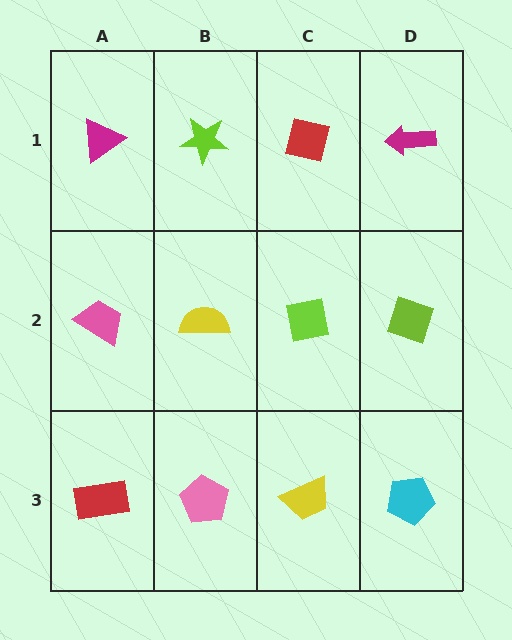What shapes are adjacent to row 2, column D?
A magenta arrow (row 1, column D), a cyan pentagon (row 3, column D), a lime square (row 2, column C).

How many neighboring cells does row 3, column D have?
2.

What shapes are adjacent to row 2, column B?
A lime star (row 1, column B), a pink pentagon (row 3, column B), a pink trapezoid (row 2, column A), a lime square (row 2, column C).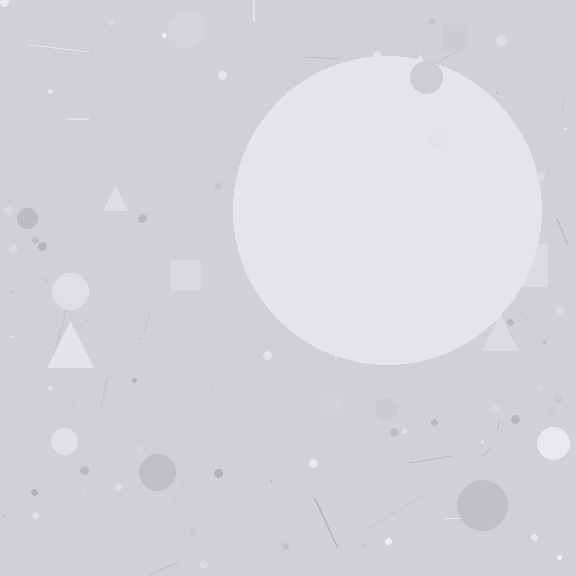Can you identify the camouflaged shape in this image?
The camouflaged shape is a circle.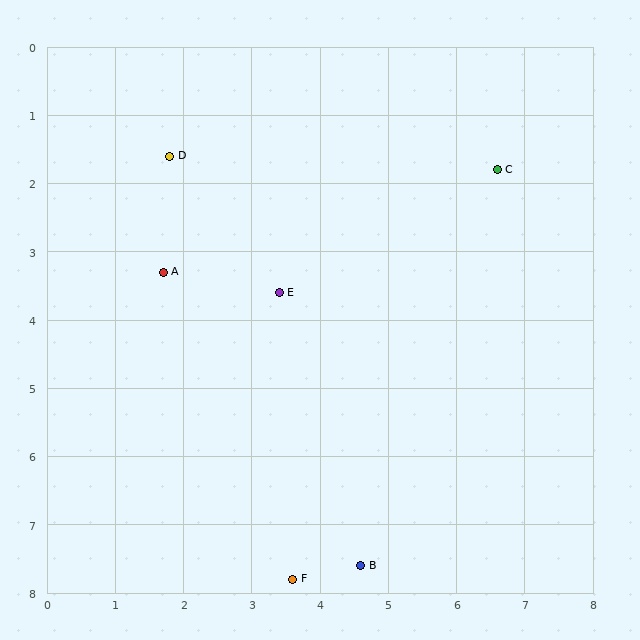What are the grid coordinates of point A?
Point A is at approximately (1.7, 3.3).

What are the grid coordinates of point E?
Point E is at approximately (3.4, 3.6).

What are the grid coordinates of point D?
Point D is at approximately (1.8, 1.6).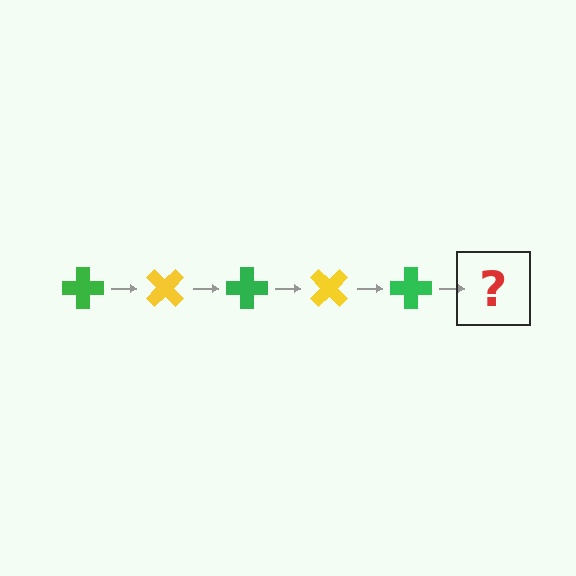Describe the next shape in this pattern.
It should be a yellow cross, rotated 225 degrees from the start.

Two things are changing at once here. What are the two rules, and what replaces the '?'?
The two rules are that it rotates 45 degrees each step and the color cycles through green and yellow. The '?' should be a yellow cross, rotated 225 degrees from the start.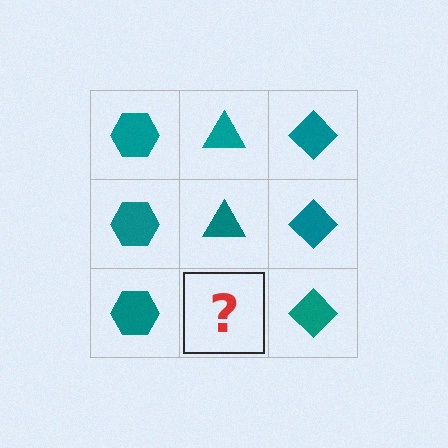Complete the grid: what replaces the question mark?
The question mark should be replaced with a teal triangle.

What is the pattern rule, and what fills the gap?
The rule is that each column has a consistent shape. The gap should be filled with a teal triangle.